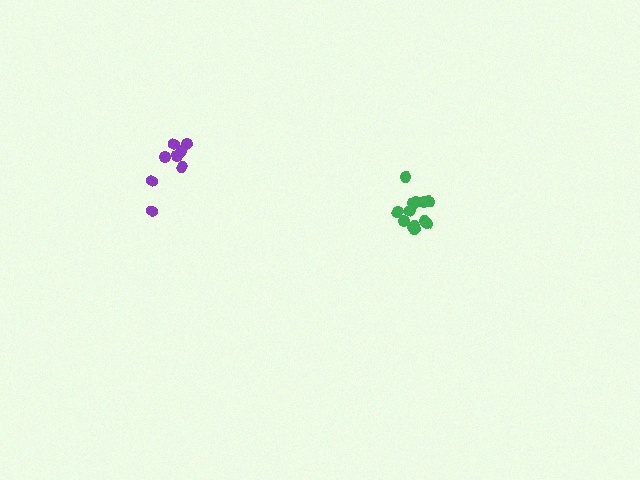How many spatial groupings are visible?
There are 2 spatial groupings.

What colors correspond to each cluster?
The clusters are colored: purple, green.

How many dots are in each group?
Group 1: 8 dots, Group 2: 13 dots (21 total).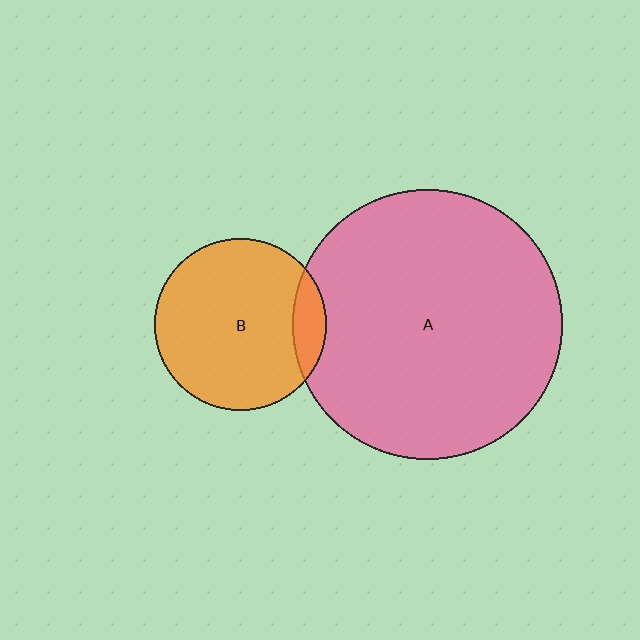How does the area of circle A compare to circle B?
Approximately 2.5 times.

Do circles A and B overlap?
Yes.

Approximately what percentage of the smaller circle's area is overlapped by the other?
Approximately 10%.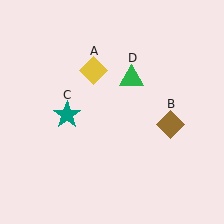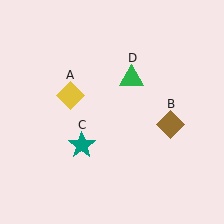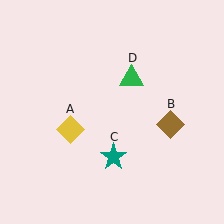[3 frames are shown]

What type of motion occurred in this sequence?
The yellow diamond (object A), teal star (object C) rotated counterclockwise around the center of the scene.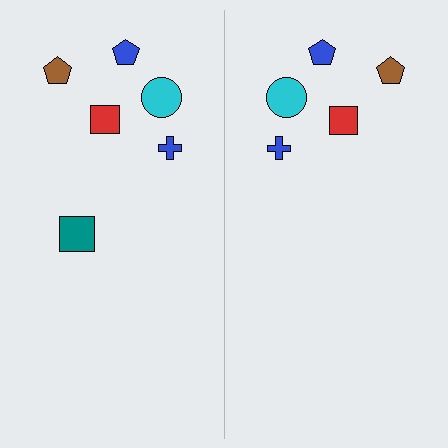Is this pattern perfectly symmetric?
No, the pattern is not perfectly symmetric. A teal square is missing from the right side.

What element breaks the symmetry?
A teal square is missing from the right side.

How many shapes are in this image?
There are 11 shapes in this image.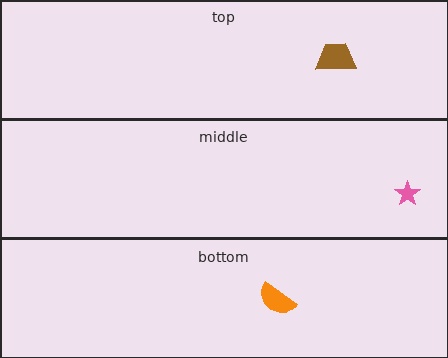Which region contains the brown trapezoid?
The top region.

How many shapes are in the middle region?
1.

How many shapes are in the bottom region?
1.